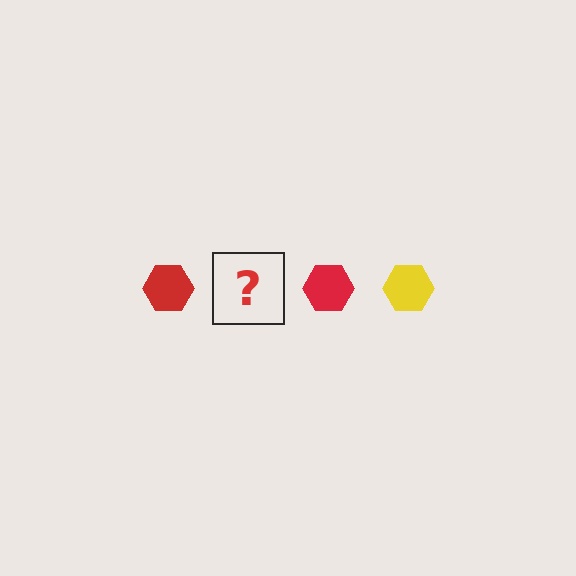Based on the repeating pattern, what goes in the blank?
The blank should be a yellow hexagon.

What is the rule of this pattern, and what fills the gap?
The rule is that the pattern cycles through red, yellow hexagons. The gap should be filled with a yellow hexagon.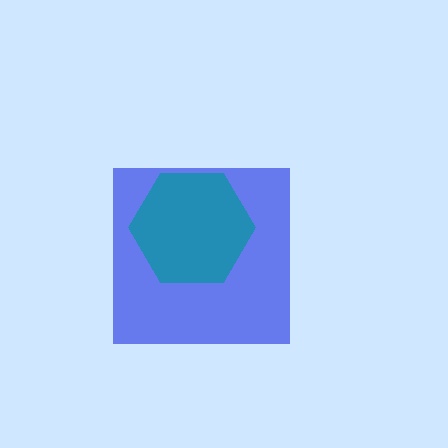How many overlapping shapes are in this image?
There are 2 overlapping shapes in the image.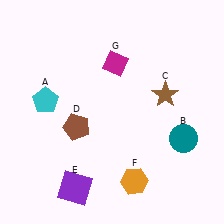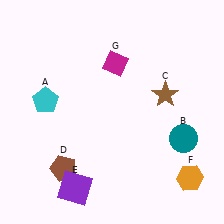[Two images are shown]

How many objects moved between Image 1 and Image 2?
2 objects moved between the two images.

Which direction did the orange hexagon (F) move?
The orange hexagon (F) moved right.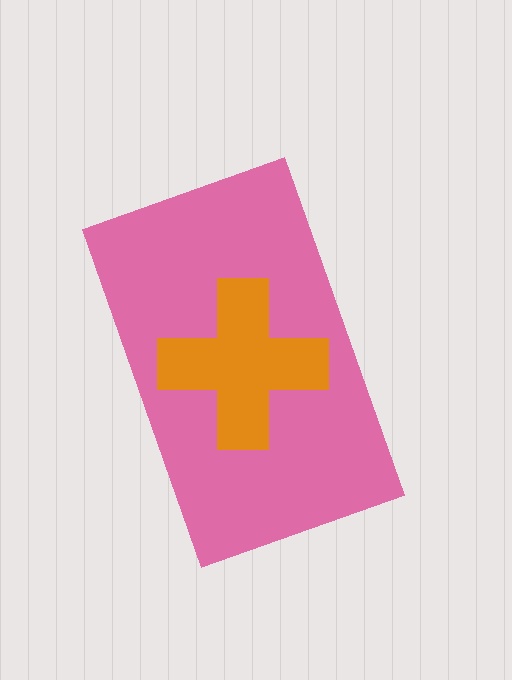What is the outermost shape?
The pink rectangle.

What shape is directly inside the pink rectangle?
The orange cross.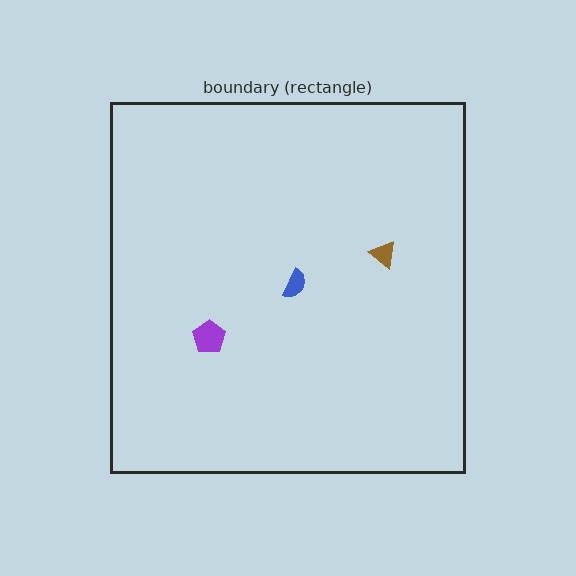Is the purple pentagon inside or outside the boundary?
Inside.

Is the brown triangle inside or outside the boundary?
Inside.